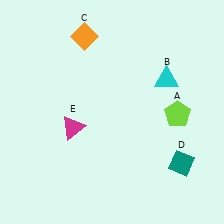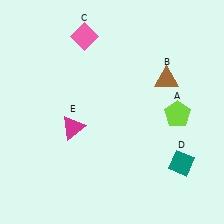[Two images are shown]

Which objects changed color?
B changed from cyan to brown. C changed from orange to pink.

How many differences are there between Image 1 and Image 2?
There are 2 differences between the two images.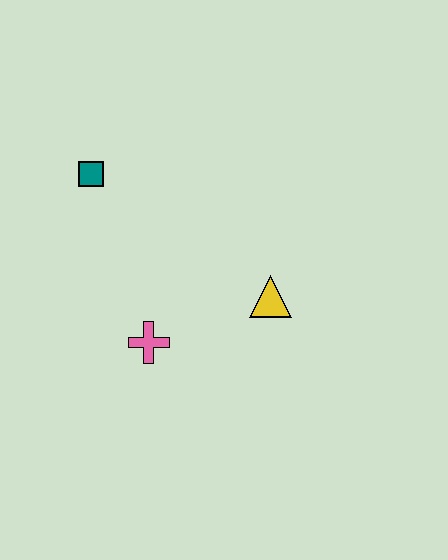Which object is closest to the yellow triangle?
The pink cross is closest to the yellow triangle.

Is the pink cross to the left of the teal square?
No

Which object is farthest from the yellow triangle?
The teal square is farthest from the yellow triangle.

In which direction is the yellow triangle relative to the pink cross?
The yellow triangle is to the right of the pink cross.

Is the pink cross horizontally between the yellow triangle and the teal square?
Yes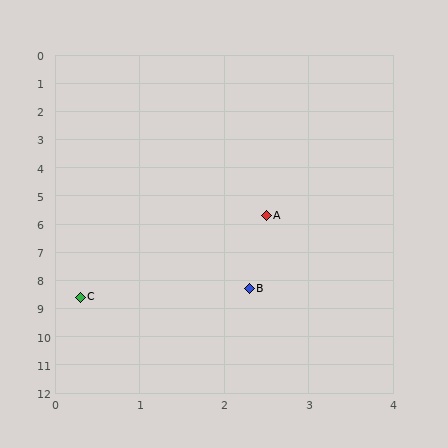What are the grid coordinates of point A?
Point A is at approximately (2.5, 5.7).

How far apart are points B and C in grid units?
Points B and C are about 2.0 grid units apart.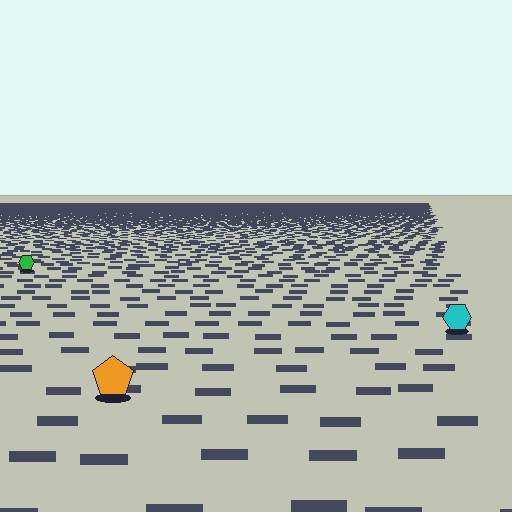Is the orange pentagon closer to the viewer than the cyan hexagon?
Yes. The orange pentagon is closer — you can tell from the texture gradient: the ground texture is coarser near it.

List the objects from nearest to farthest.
From nearest to farthest: the orange pentagon, the cyan hexagon, the green hexagon.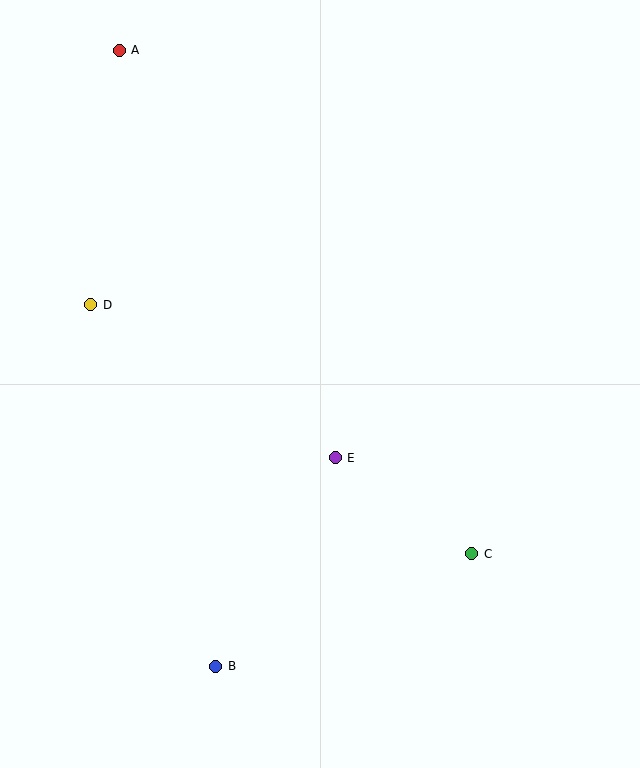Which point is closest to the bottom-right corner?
Point C is closest to the bottom-right corner.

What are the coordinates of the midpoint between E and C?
The midpoint between E and C is at (403, 506).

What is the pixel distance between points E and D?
The distance between E and D is 288 pixels.